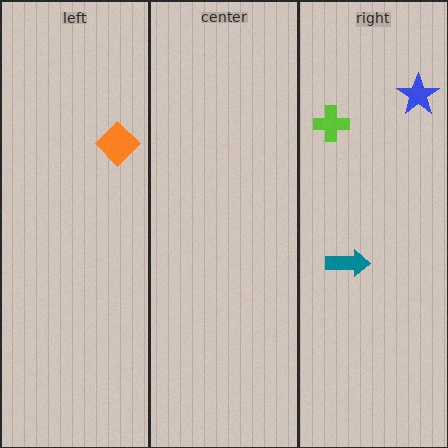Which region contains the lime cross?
The right region.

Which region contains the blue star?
The right region.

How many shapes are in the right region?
3.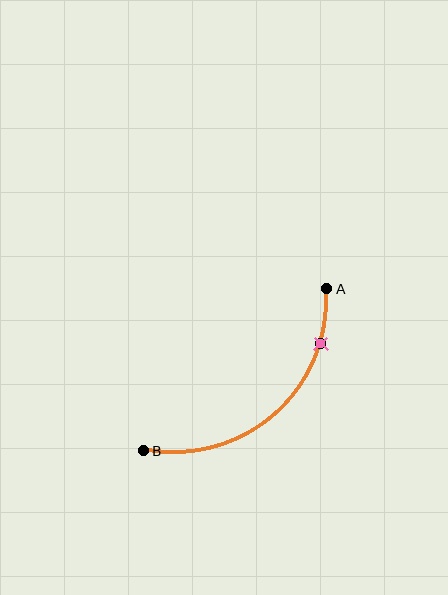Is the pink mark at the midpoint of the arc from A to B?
No. The pink mark lies on the arc but is closer to endpoint A. The arc midpoint would be at the point on the curve equidistant along the arc from both A and B.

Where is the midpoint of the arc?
The arc midpoint is the point on the curve farthest from the straight line joining A and B. It sits below and to the right of that line.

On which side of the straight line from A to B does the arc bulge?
The arc bulges below and to the right of the straight line connecting A and B.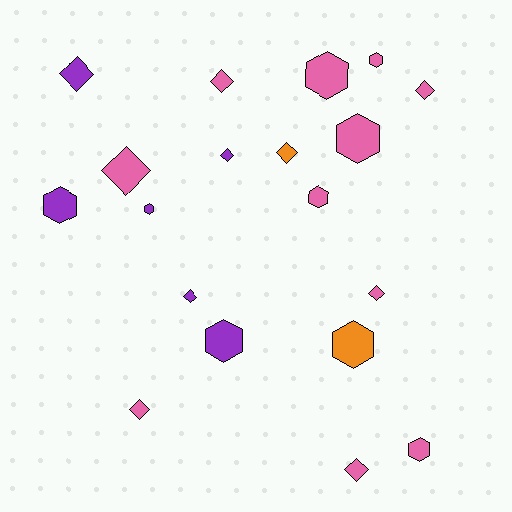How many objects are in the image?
There are 19 objects.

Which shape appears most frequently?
Diamond, with 10 objects.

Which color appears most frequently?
Pink, with 11 objects.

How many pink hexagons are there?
There are 5 pink hexagons.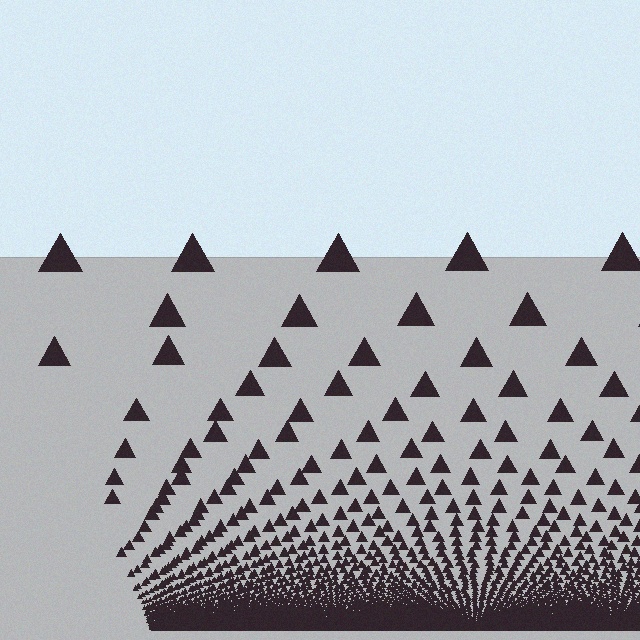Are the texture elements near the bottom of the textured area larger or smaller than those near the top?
Smaller. The gradient is inverted — elements near the bottom are smaller and denser.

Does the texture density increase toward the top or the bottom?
Density increases toward the bottom.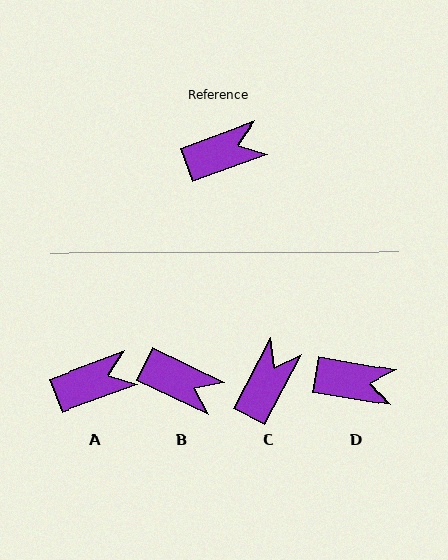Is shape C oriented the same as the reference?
No, it is off by about 42 degrees.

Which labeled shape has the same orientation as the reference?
A.